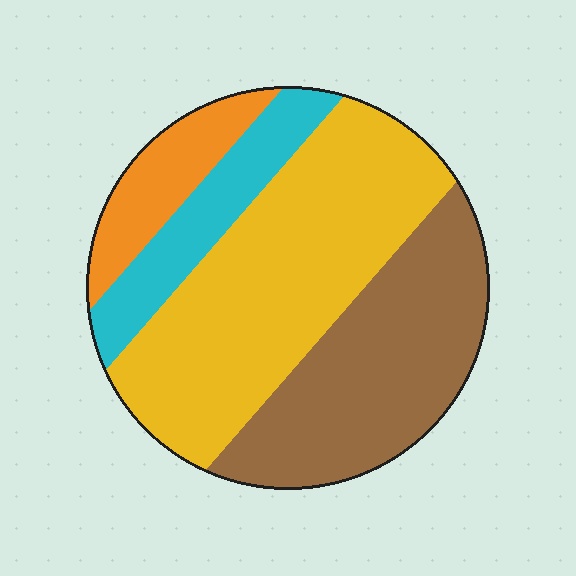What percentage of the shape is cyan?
Cyan takes up less than a quarter of the shape.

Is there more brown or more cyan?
Brown.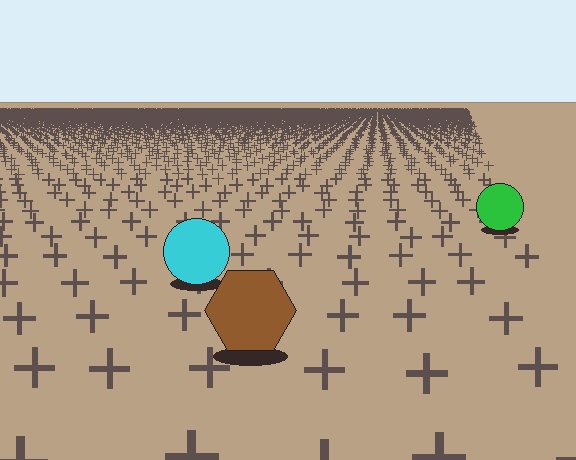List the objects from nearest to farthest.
From nearest to farthest: the brown hexagon, the cyan circle, the green circle.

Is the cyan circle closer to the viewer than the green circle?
Yes. The cyan circle is closer — you can tell from the texture gradient: the ground texture is coarser near it.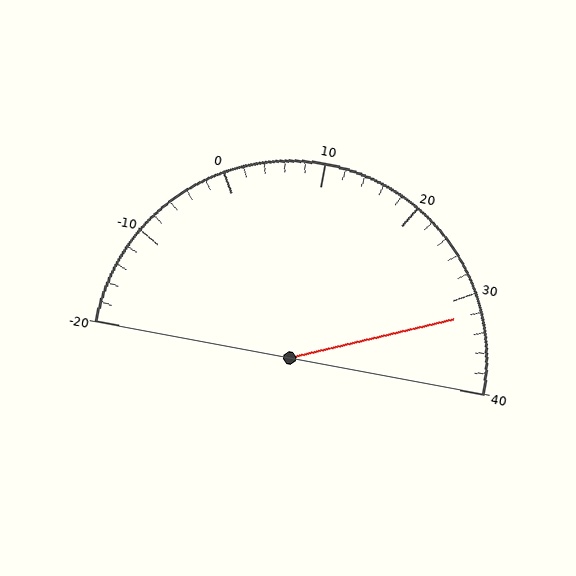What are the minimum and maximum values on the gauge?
The gauge ranges from -20 to 40.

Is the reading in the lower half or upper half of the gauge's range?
The reading is in the upper half of the range (-20 to 40).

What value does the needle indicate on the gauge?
The needle indicates approximately 32.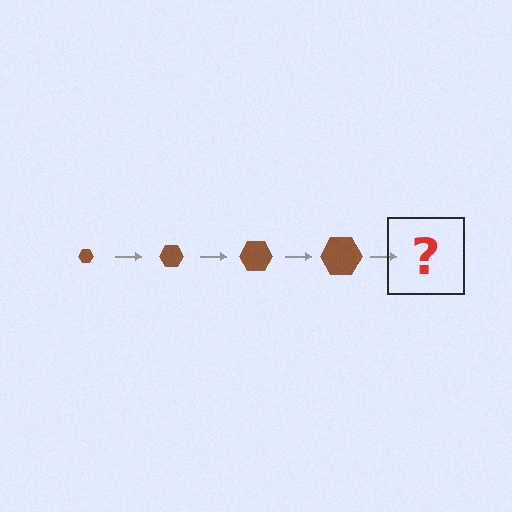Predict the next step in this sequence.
The next step is a brown hexagon, larger than the previous one.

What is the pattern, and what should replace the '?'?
The pattern is that the hexagon gets progressively larger each step. The '?' should be a brown hexagon, larger than the previous one.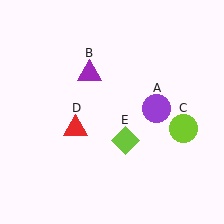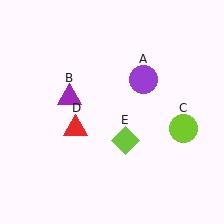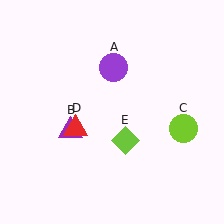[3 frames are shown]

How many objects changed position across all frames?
2 objects changed position: purple circle (object A), purple triangle (object B).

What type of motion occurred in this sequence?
The purple circle (object A), purple triangle (object B) rotated counterclockwise around the center of the scene.